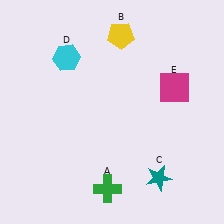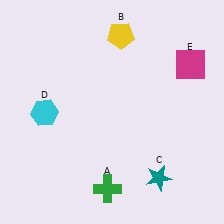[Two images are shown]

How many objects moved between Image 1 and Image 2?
2 objects moved between the two images.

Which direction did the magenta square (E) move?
The magenta square (E) moved up.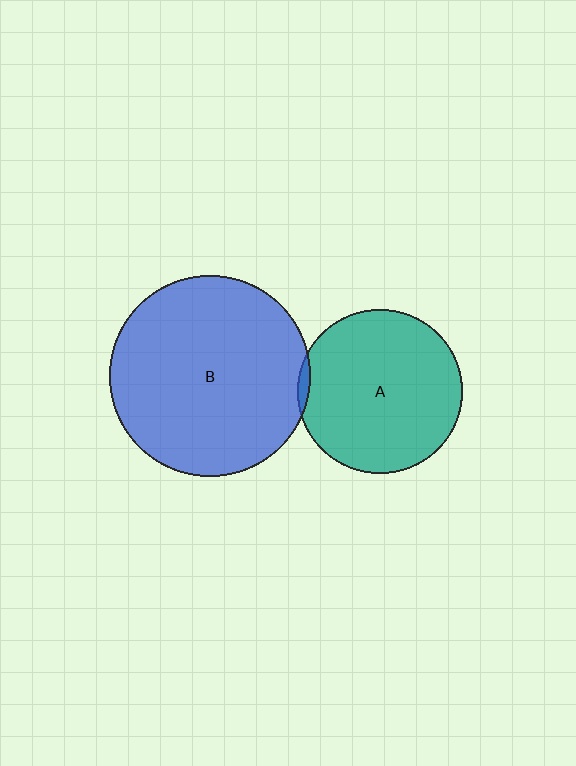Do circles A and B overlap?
Yes.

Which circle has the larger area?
Circle B (blue).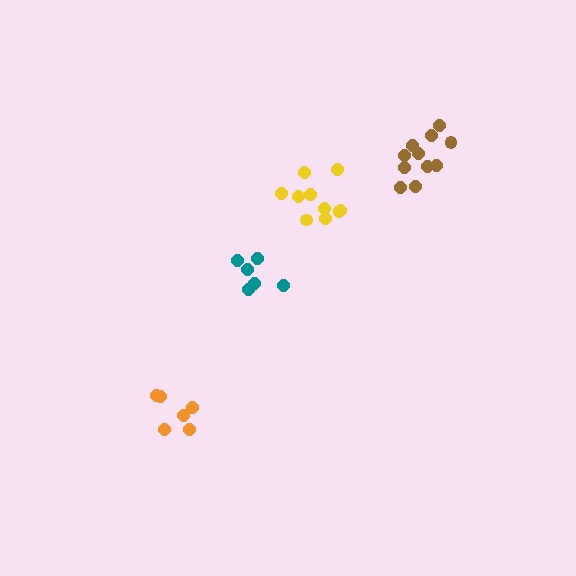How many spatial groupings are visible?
There are 4 spatial groupings.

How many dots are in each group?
Group 1: 6 dots, Group 2: 10 dots, Group 3: 11 dots, Group 4: 6 dots (33 total).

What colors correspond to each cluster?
The clusters are colored: orange, yellow, brown, teal.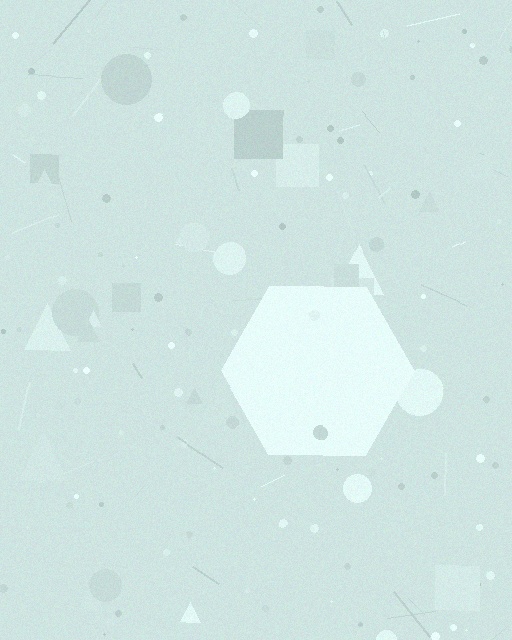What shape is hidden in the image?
A hexagon is hidden in the image.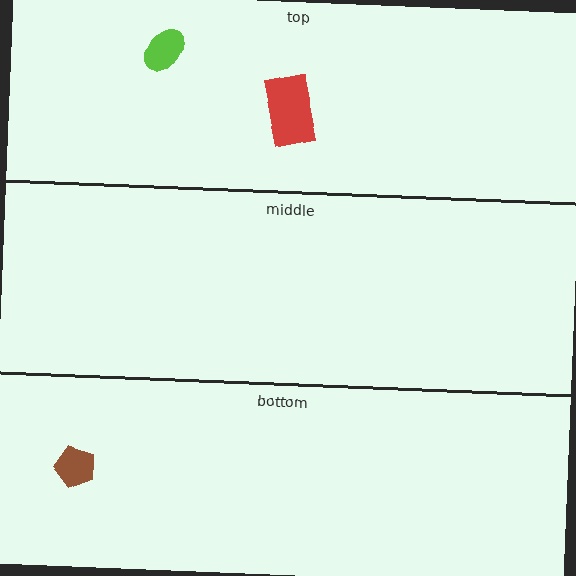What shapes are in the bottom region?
The brown pentagon.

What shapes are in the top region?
The red rectangle, the lime ellipse.